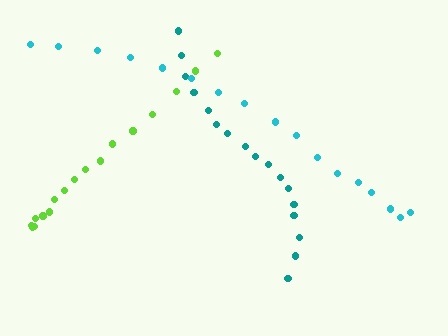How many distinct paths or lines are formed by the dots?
There are 3 distinct paths.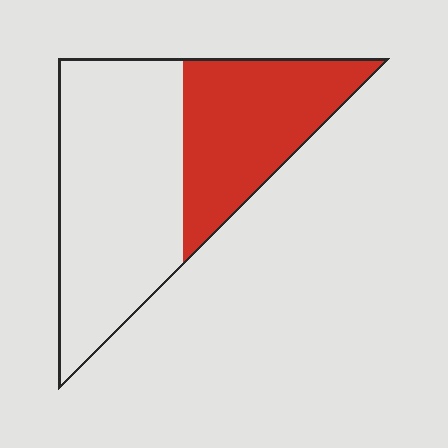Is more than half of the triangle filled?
No.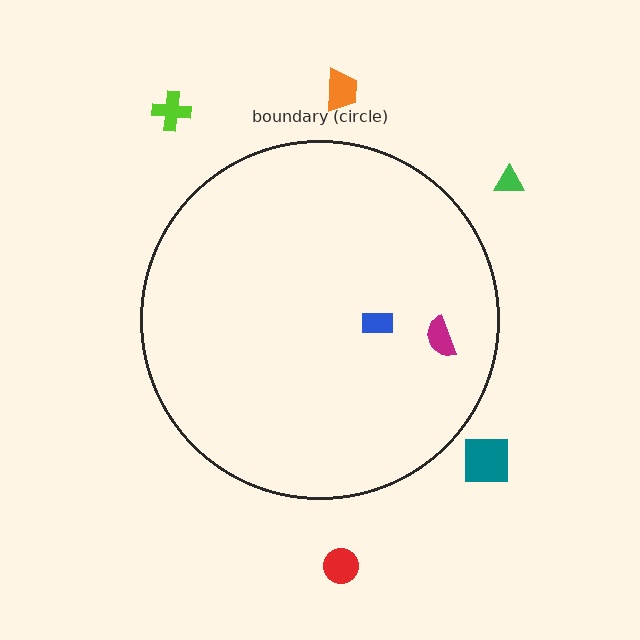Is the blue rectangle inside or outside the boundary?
Inside.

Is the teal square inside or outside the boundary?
Outside.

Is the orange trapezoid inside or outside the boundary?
Outside.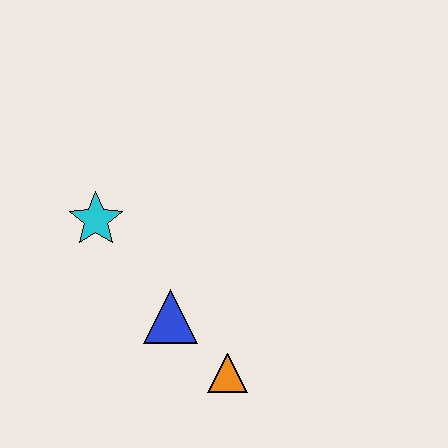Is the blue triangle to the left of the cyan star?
No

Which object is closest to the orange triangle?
The blue triangle is closest to the orange triangle.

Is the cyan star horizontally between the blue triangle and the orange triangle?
No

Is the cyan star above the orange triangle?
Yes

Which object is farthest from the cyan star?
The orange triangle is farthest from the cyan star.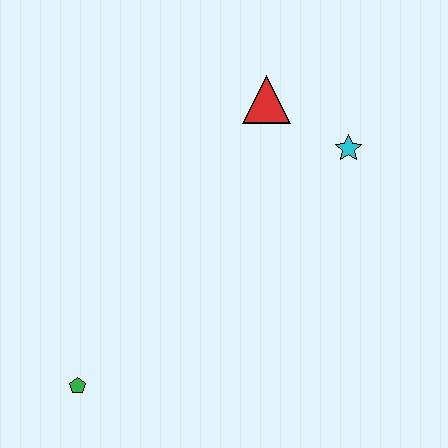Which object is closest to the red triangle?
The cyan star is closest to the red triangle.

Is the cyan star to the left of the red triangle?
No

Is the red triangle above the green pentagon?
Yes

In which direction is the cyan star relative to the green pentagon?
The cyan star is to the right of the green pentagon.